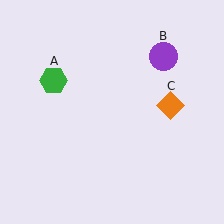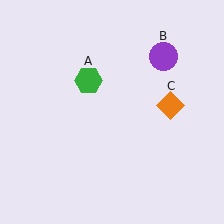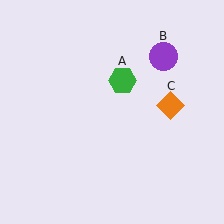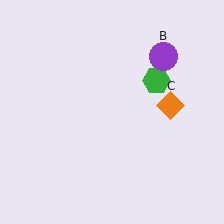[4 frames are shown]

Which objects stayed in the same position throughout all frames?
Purple circle (object B) and orange diamond (object C) remained stationary.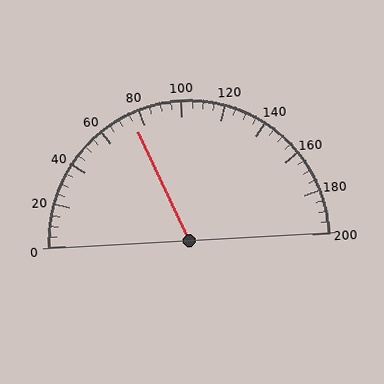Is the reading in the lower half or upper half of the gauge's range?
The reading is in the lower half of the range (0 to 200).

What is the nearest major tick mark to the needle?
The nearest major tick mark is 80.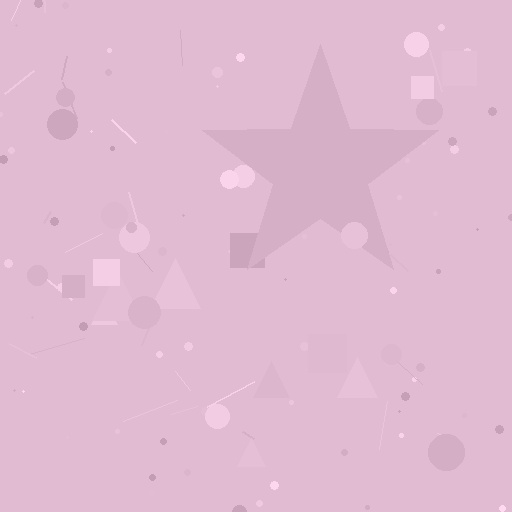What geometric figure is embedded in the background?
A star is embedded in the background.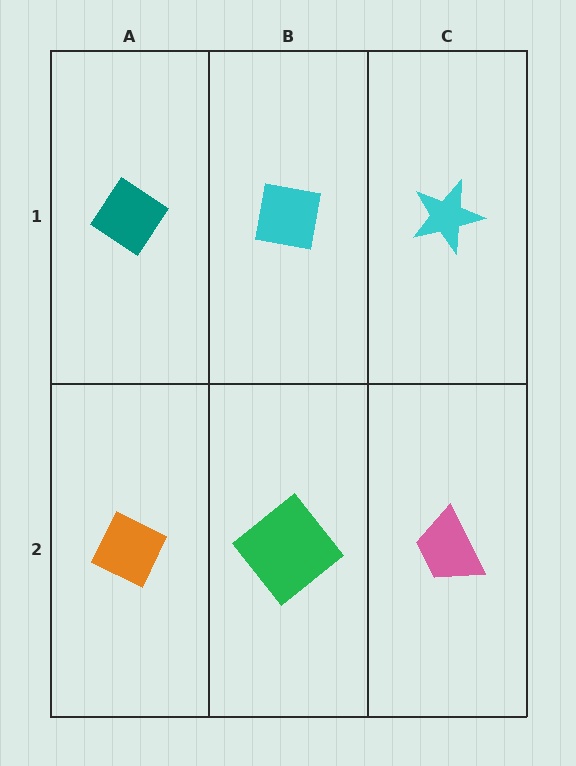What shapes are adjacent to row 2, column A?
A teal diamond (row 1, column A), a green diamond (row 2, column B).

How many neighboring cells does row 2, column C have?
2.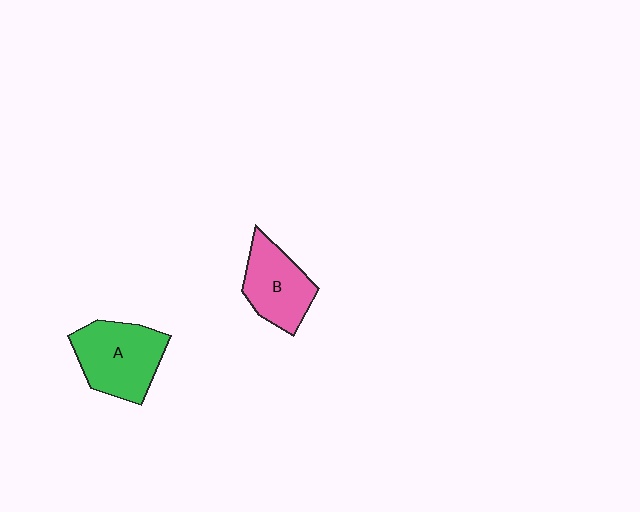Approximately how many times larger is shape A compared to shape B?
Approximately 1.2 times.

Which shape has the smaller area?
Shape B (pink).